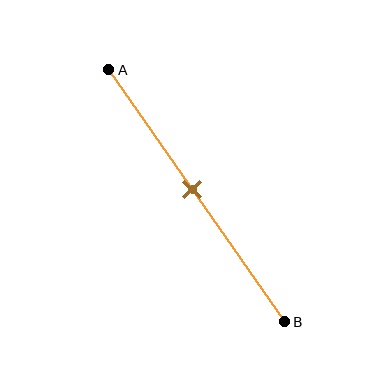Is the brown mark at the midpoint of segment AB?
Yes, the mark is approximately at the midpoint.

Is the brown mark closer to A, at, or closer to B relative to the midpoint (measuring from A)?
The brown mark is approximately at the midpoint of segment AB.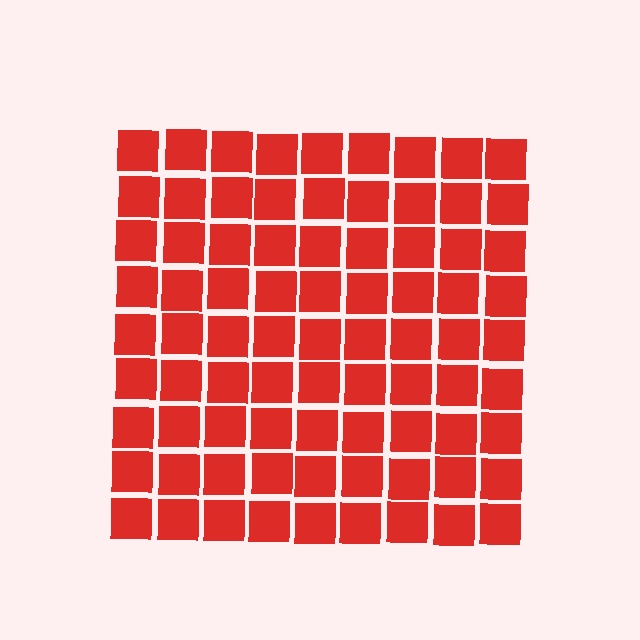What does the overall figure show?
The overall figure shows a square.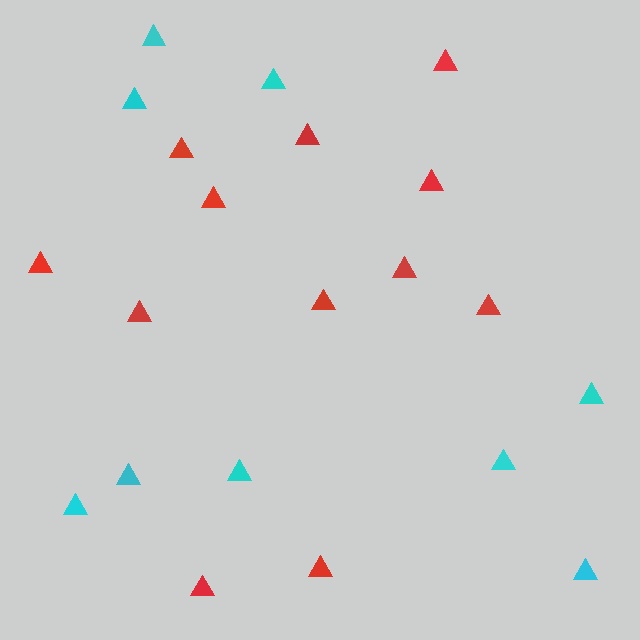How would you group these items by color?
There are 2 groups: one group of red triangles (12) and one group of cyan triangles (9).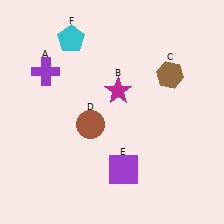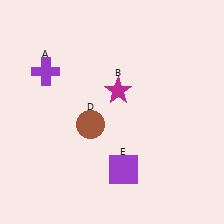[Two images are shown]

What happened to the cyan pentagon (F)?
The cyan pentagon (F) was removed in Image 2. It was in the top-left area of Image 1.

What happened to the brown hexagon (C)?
The brown hexagon (C) was removed in Image 2. It was in the top-right area of Image 1.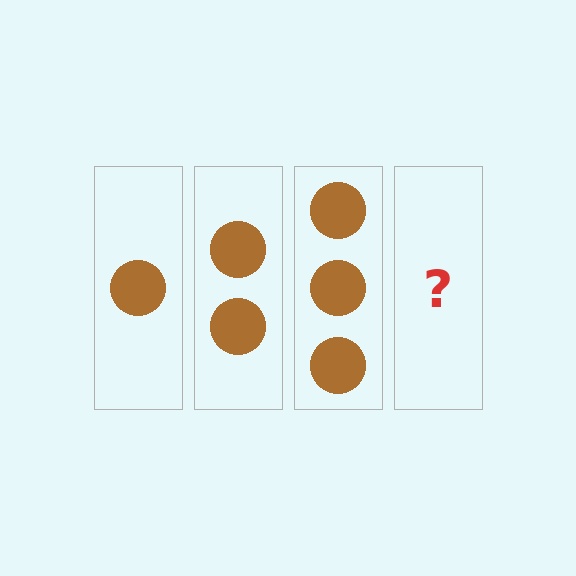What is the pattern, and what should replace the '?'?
The pattern is that each step adds one more circle. The '?' should be 4 circles.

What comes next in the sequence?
The next element should be 4 circles.